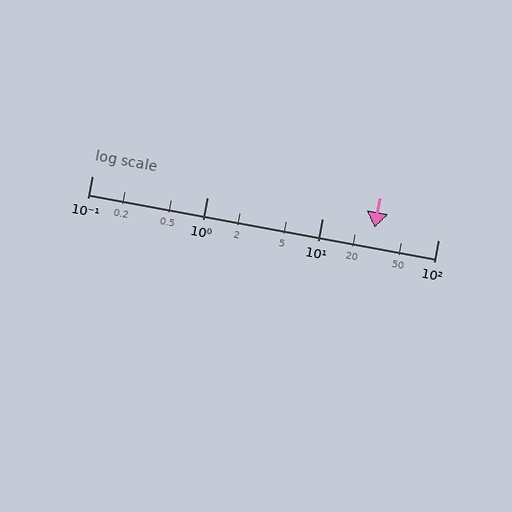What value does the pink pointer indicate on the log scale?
The pointer indicates approximately 28.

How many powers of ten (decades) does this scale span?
The scale spans 3 decades, from 0.1 to 100.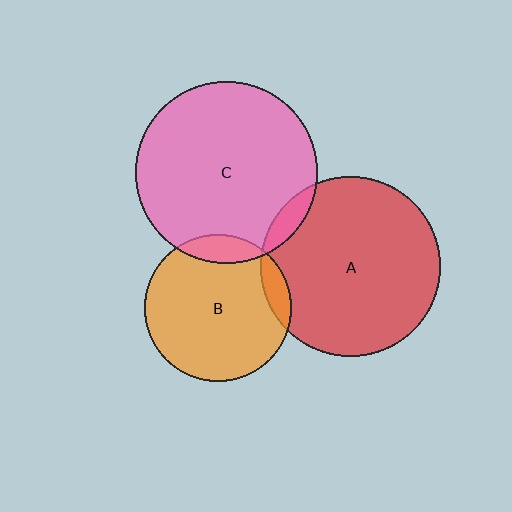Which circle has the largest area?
Circle C (pink).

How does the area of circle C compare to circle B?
Approximately 1.5 times.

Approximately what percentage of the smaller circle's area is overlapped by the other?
Approximately 5%.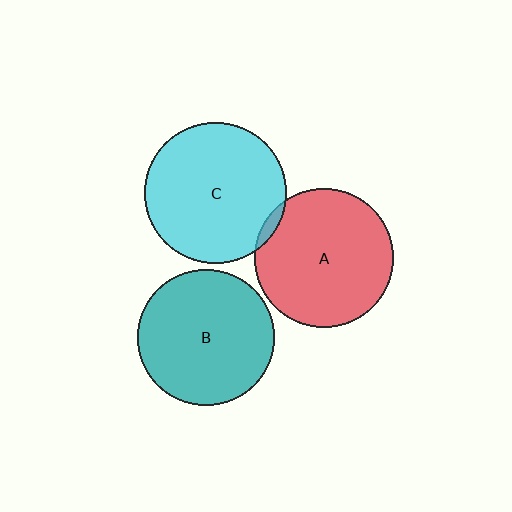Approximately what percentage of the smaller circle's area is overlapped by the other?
Approximately 5%.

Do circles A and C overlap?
Yes.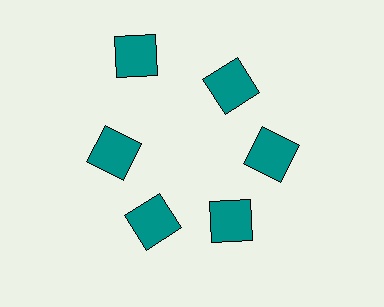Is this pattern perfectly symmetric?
No. The 6 teal squares are arranged in a ring, but one element near the 11 o'clock position is pushed outward from the center, breaking the 6-fold rotational symmetry.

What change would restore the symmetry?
The symmetry would be restored by moving it inward, back onto the ring so that all 6 squares sit at equal angles and equal distance from the center.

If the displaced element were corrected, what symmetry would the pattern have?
It would have 6-fold rotational symmetry — the pattern would map onto itself every 60 degrees.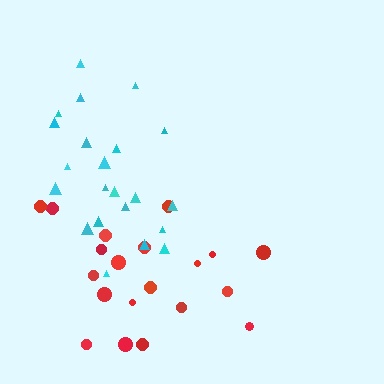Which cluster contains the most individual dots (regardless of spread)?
Cyan (22).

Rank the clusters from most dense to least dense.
cyan, red.